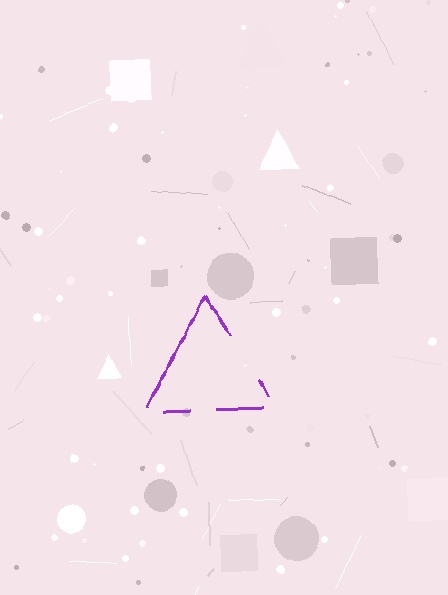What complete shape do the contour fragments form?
The contour fragments form a triangle.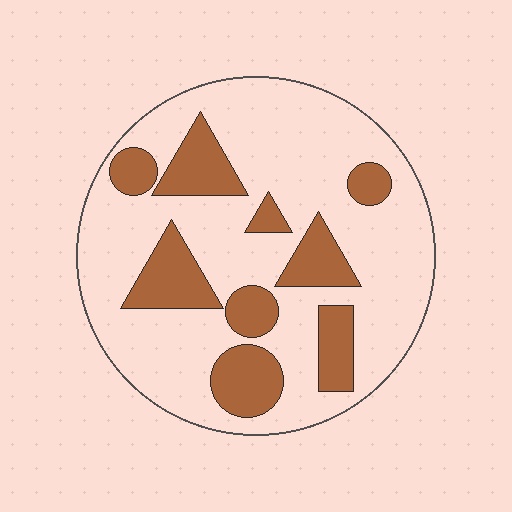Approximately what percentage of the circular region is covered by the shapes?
Approximately 25%.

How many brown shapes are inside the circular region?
9.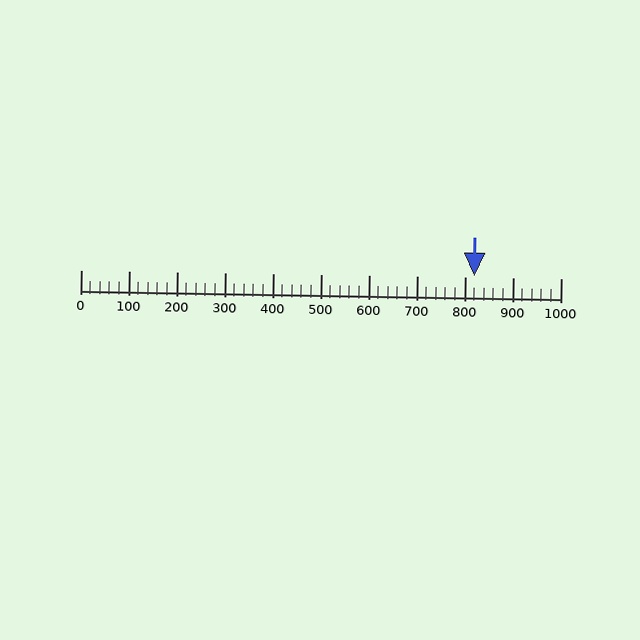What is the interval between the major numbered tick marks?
The major tick marks are spaced 100 units apart.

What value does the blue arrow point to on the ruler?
The blue arrow points to approximately 820.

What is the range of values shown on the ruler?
The ruler shows values from 0 to 1000.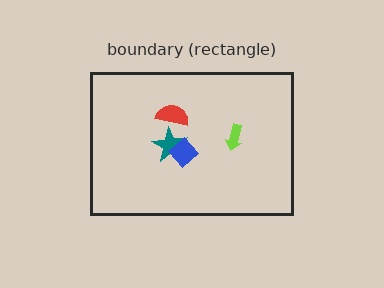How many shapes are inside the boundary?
4 inside, 0 outside.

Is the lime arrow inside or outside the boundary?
Inside.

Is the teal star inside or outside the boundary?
Inside.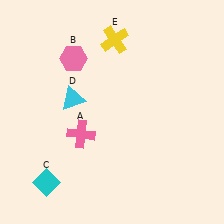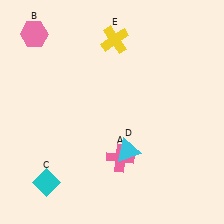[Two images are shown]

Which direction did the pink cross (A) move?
The pink cross (A) moved right.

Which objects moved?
The objects that moved are: the pink cross (A), the pink hexagon (B), the cyan triangle (D).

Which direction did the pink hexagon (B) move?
The pink hexagon (B) moved left.